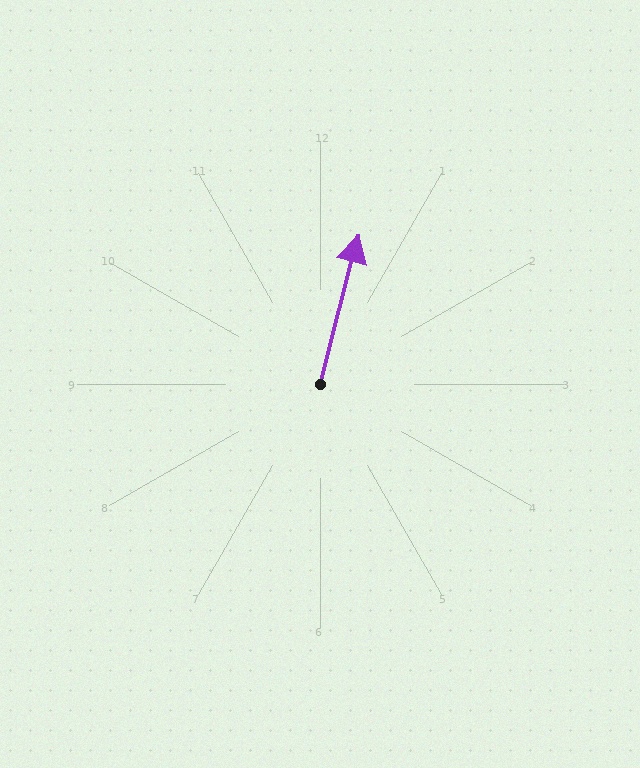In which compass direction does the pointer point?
North.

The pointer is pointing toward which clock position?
Roughly 12 o'clock.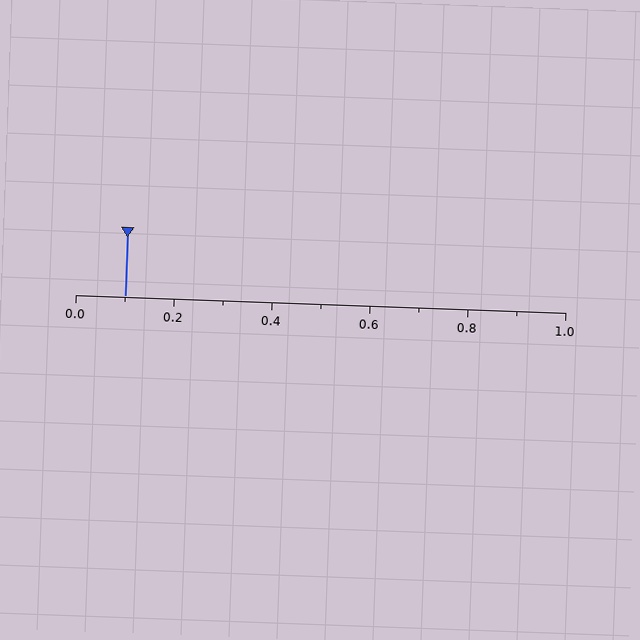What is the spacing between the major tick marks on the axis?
The major ticks are spaced 0.2 apart.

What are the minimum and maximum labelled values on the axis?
The axis runs from 0.0 to 1.0.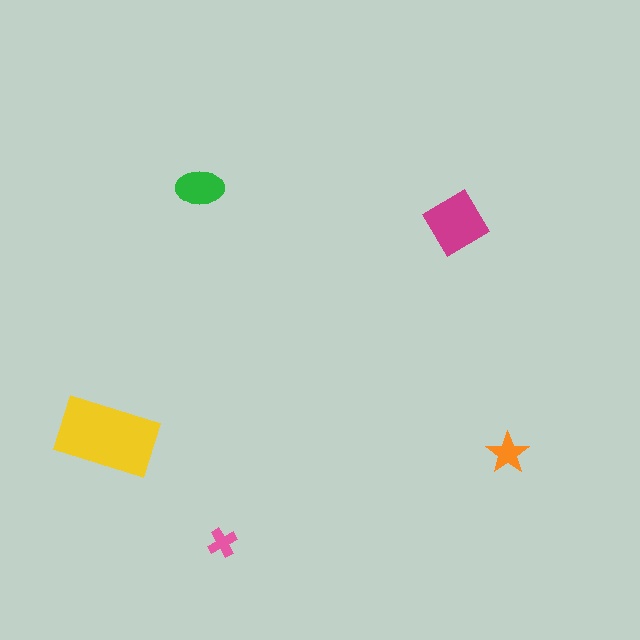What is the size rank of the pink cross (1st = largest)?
5th.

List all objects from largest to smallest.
The yellow rectangle, the magenta diamond, the green ellipse, the orange star, the pink cross.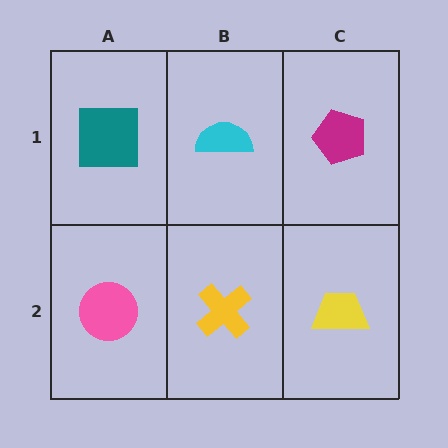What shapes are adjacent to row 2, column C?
A magenta pentagon (row 1, column C), a yellow cross (row 2, column B).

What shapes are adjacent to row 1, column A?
A pink circle (row 2, column A), a cyan semicircle (row 1, column B).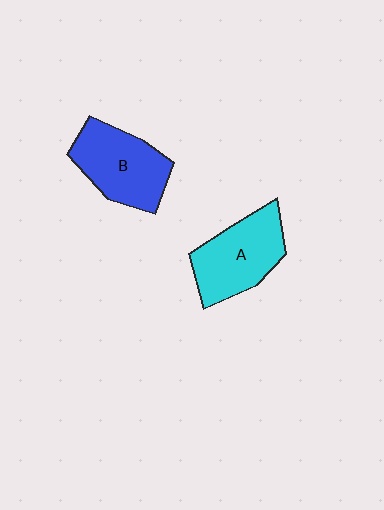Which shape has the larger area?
Shape B (blue).